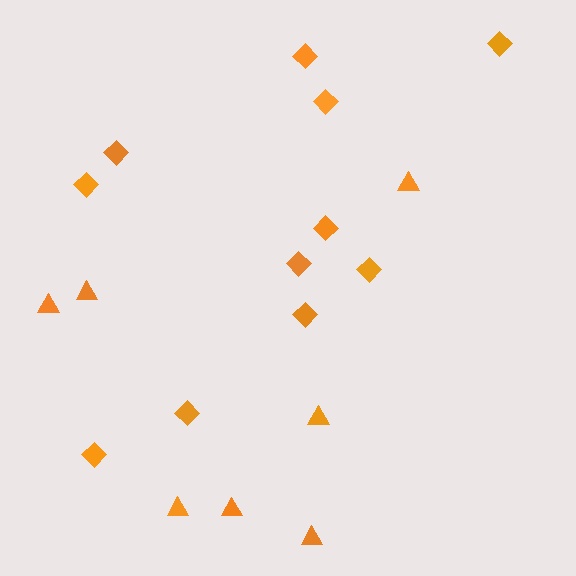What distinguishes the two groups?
There are 2 groups: one group of diamonds (11) and one group of triangles (7).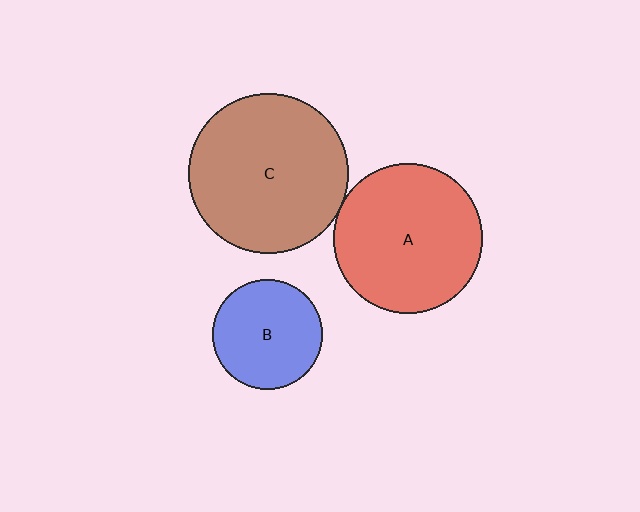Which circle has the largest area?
Circle C (brown).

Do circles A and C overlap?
Yes.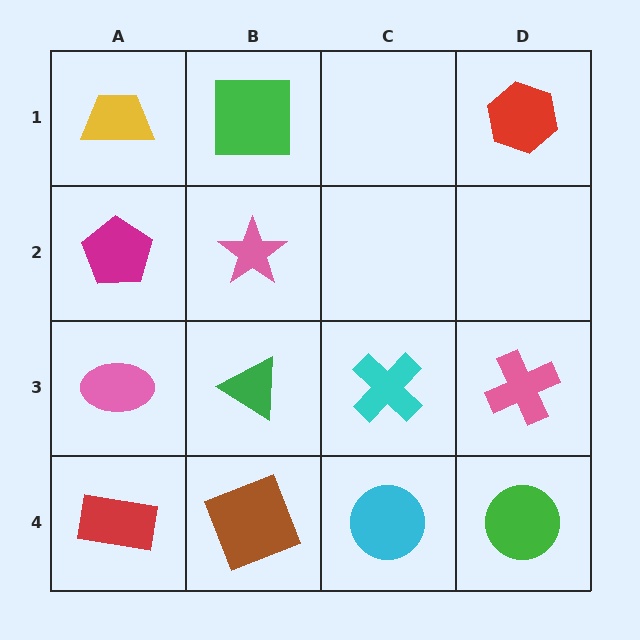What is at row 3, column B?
A green triangle.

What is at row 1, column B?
A green square.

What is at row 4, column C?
A cyan circle.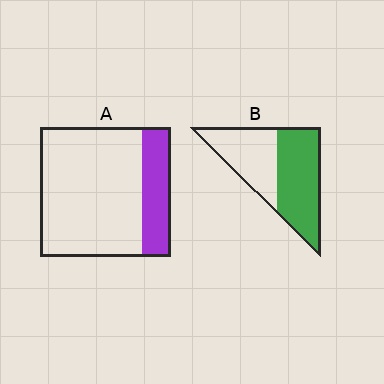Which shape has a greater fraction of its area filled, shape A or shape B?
Shape B.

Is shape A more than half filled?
No.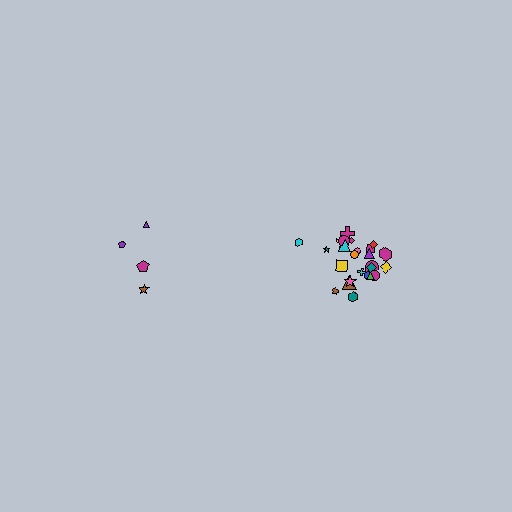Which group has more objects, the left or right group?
The right group.